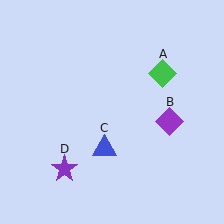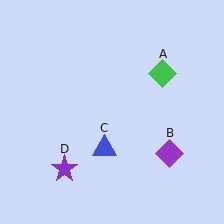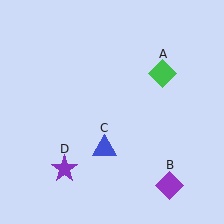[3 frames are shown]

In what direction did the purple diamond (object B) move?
The purple diamond (object B) moved down.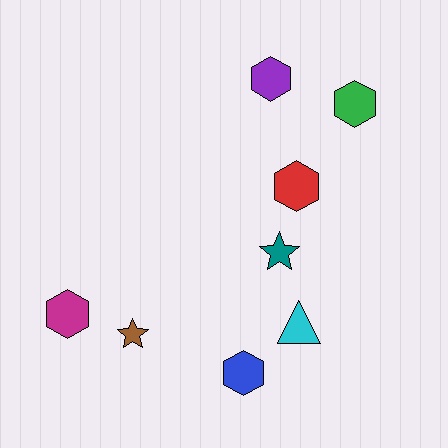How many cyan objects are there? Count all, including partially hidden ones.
There is 1 cyan object.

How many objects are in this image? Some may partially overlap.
There are 8 objects.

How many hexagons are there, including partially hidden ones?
There are 5 hexagons.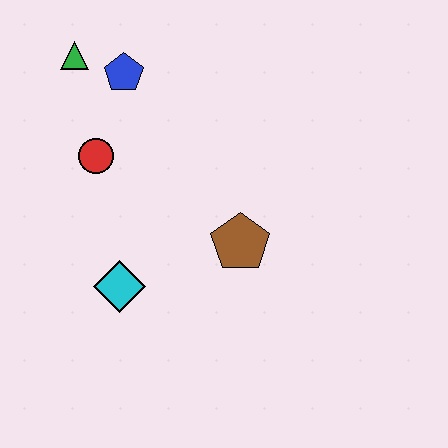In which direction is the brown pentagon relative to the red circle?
The brown pentagon is to the right of the red circle.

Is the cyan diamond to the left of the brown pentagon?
Yes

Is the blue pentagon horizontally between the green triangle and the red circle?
No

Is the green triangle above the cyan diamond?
Yes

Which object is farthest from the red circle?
The brown pentagon is farthest from the red circle.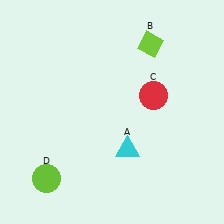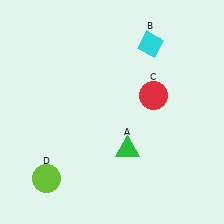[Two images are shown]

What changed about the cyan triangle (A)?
In Image 1, A is cyan. In Image 2, it changed to green.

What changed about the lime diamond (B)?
In Image 1, B is lime. In Image 2, it changed to cyan.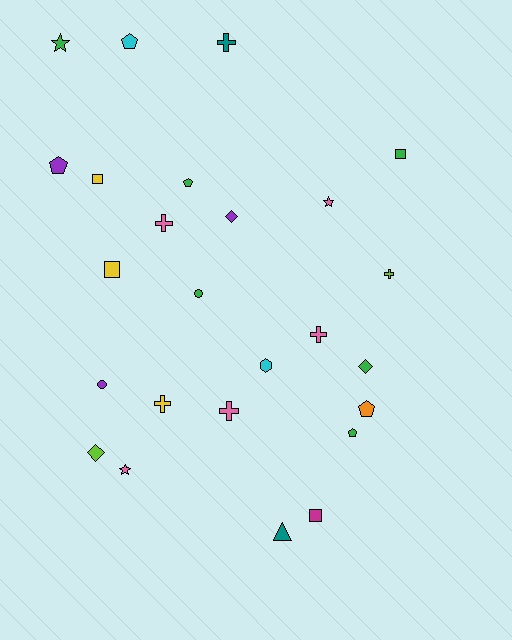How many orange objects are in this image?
There is 1 orange object.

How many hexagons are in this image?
There is 1 hexagon.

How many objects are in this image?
There are 25 objects.